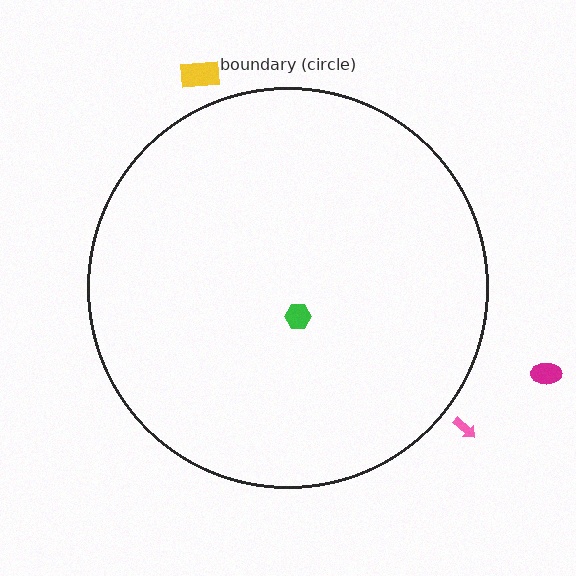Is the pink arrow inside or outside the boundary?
Outside.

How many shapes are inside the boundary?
1 inside, 3 outside.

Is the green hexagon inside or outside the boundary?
Inside.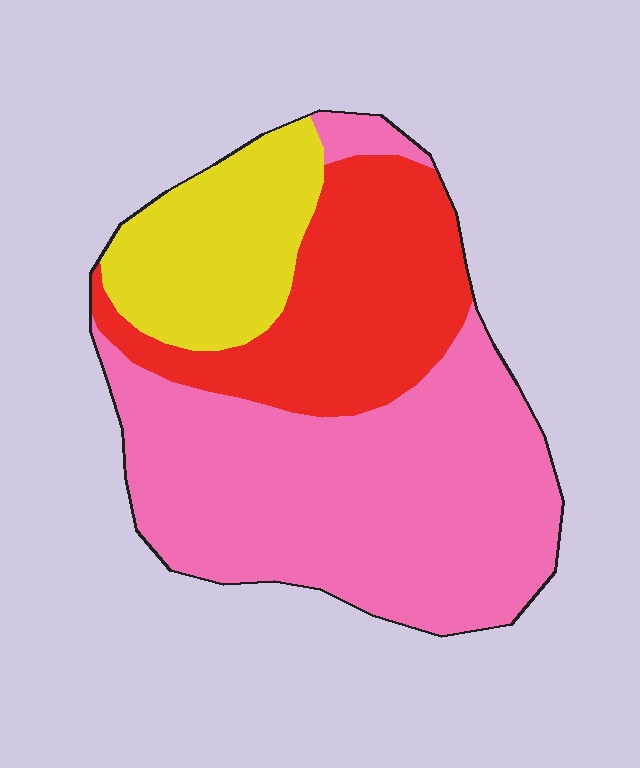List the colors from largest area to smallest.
From largest to smallest: pink, red, yellow.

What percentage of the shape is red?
Red covers around 25% of the shape.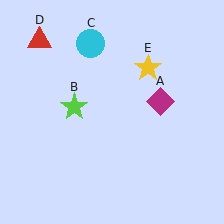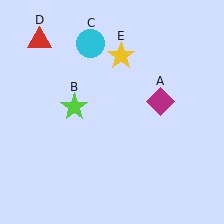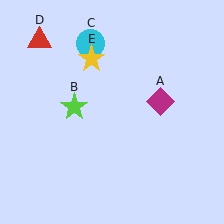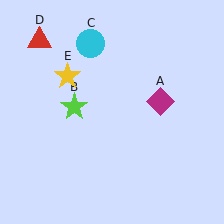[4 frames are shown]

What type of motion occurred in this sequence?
The yellow star (object E) rotated counterclockwise around the center of the scene.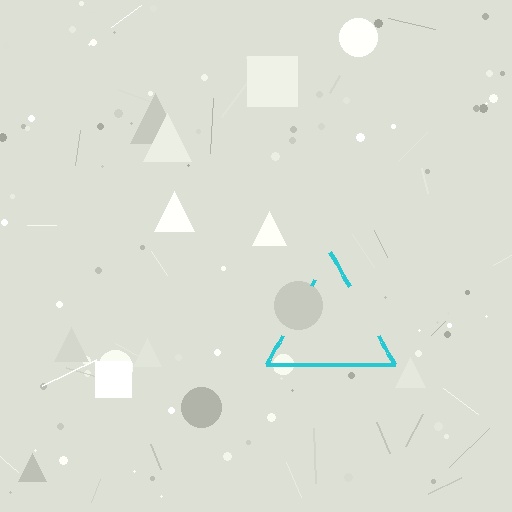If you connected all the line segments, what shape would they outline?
They would outline a triangle.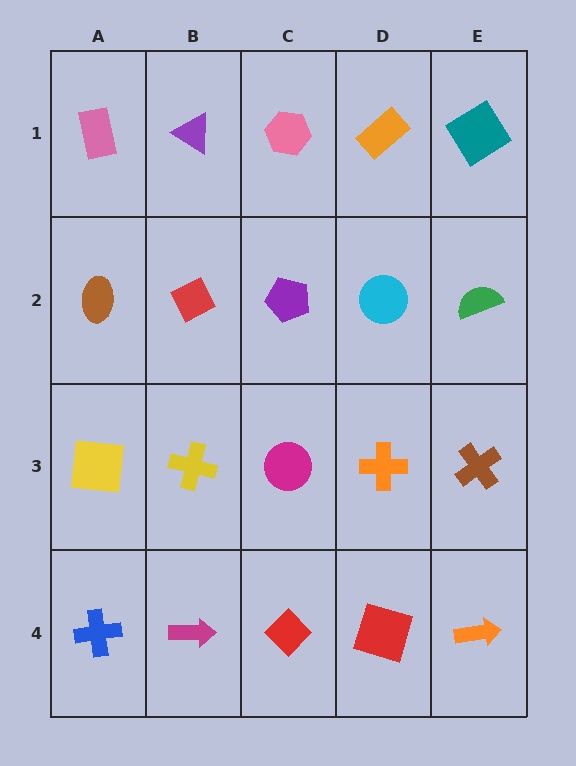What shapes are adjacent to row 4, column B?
A yellow cross (row 3, column B), a blue cross (row 4, column A), a red diamond (row 4, column C).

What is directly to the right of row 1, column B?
A pink hexagon.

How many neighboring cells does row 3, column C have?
4.